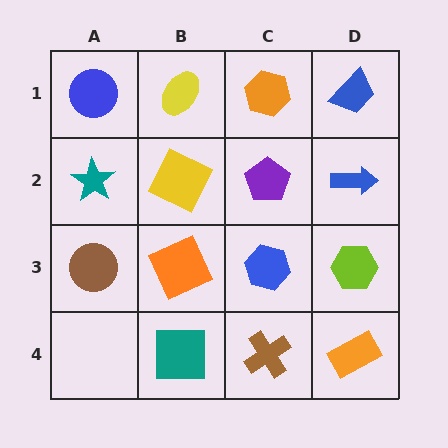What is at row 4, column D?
An orange rectangle.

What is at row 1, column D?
A blue trapezoid.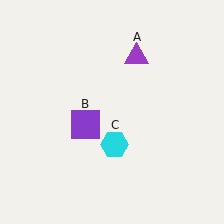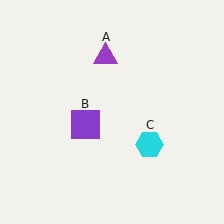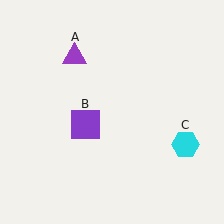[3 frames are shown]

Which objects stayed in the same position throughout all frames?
Purple square (object B) remained stationary.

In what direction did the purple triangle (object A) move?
The purple triangle (object A) moved left.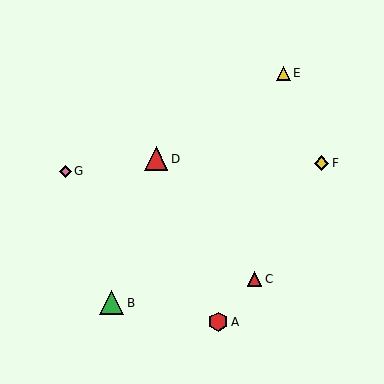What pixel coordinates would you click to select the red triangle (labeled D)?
Click at (156, 159) to select the red triangle D.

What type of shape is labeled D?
Shape D is a red triangle.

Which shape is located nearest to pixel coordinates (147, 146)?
The red triangle (labeled D) at (156, 159) is nearest to that location.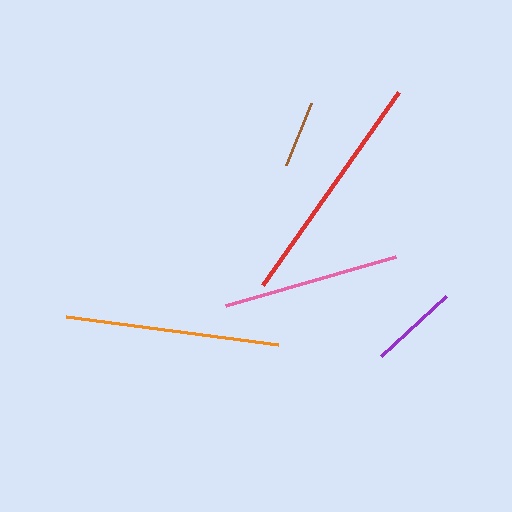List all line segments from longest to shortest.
From longest to shortest: red, orange, pink, purple, brown.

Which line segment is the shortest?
The brown line is the shortest at approximately 67 pixels.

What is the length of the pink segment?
The pink segment is approximately 177 pixels long.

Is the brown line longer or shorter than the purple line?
The purple line is longer than the brown line.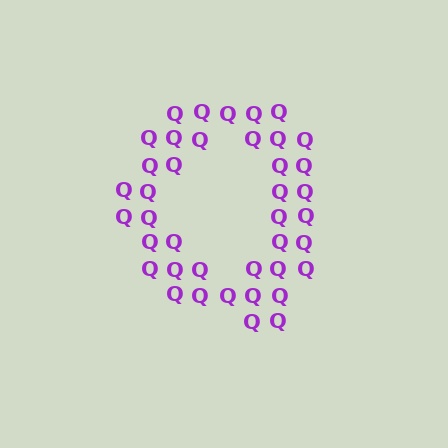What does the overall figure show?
The overall figure shows the letter Q.